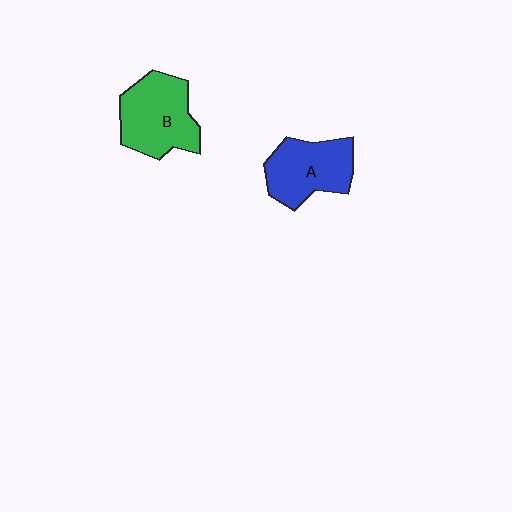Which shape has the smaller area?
Shape A (blue).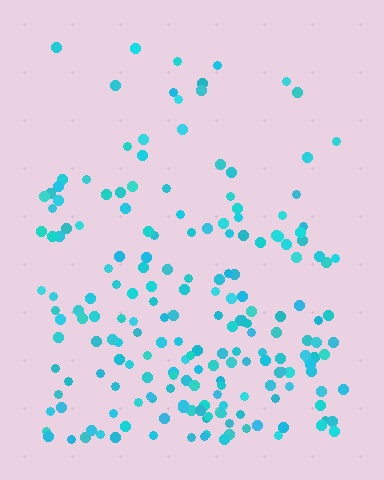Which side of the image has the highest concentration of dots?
The bottom.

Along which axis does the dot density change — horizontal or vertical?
Vertical.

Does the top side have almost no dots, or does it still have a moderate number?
Still a moderate number, just noticeably fewer than the bottom.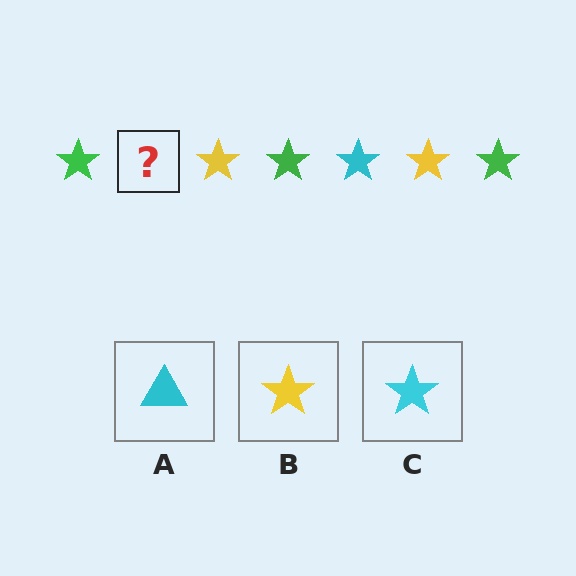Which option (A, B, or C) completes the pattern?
C.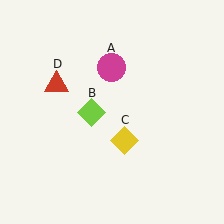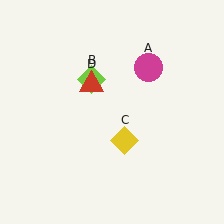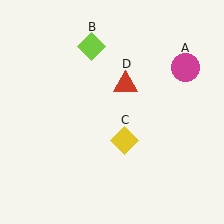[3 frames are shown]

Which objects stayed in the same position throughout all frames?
Yellow diamond (object C) remained stationary.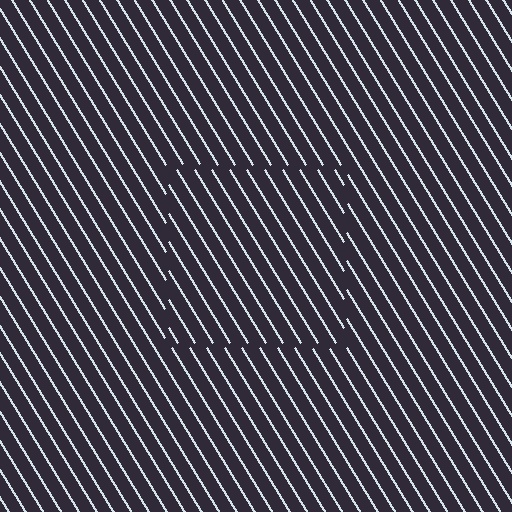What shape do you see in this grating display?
An illusory square. The interior of the shape contains the same grating, shifted by half a period — the contour is defined by the phase discontinuity where line-ends from the inner and outer gratings abut.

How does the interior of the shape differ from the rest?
The interior of the shape contains the same grating, shifted by half a period — the contour is defined by the phase discontinuity where line-ends from the inner and outer gratings abut.